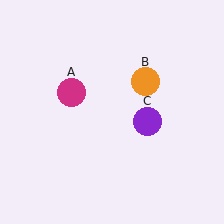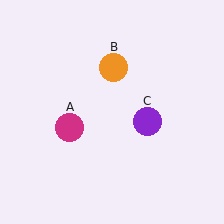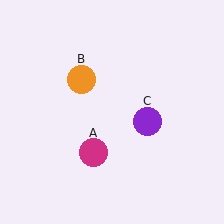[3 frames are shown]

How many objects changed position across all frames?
2 objects changed position: magenta circle (object A), orange circle (object B).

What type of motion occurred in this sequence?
The magenta circle (object A), orange circle (object B) rotated counterclockwise around the center of the scene.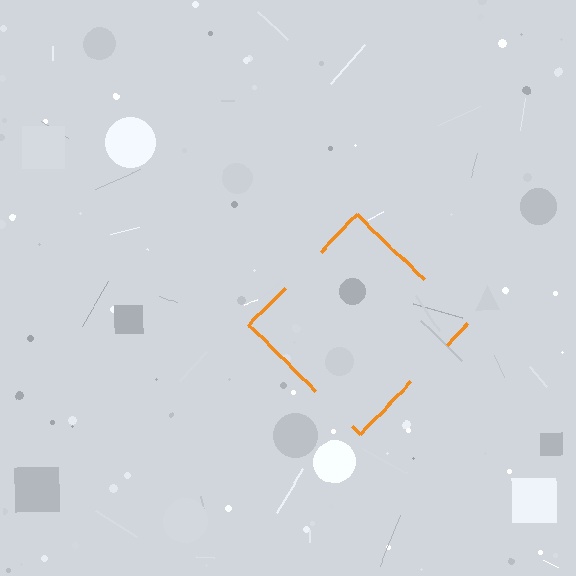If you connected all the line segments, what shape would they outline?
They would outline a diamond.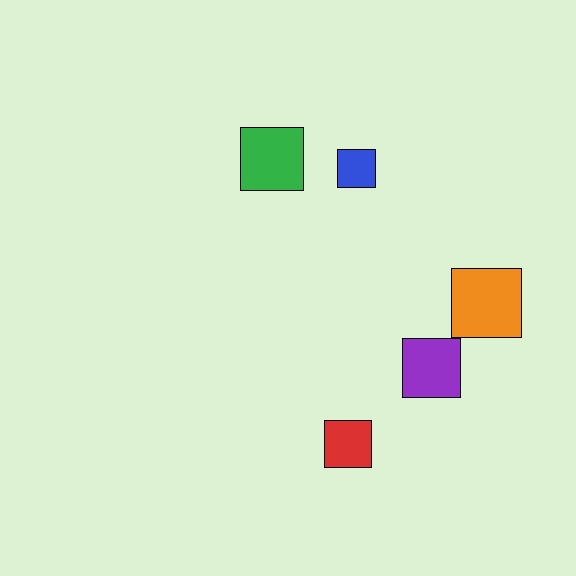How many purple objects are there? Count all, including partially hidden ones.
There is 1 purple object.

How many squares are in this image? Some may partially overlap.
There are 5 squares.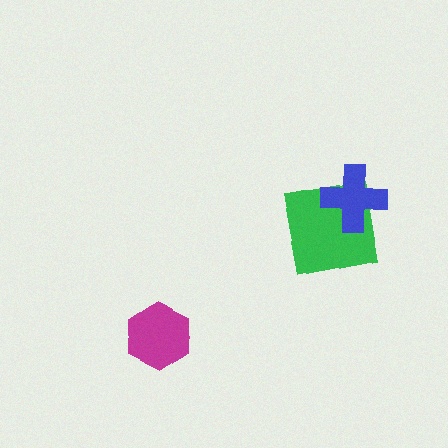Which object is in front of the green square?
The blue cross is in front of the green square.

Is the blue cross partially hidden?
No, no other shape covers it.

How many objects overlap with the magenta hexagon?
0 objects overlap with the magenta hexagon.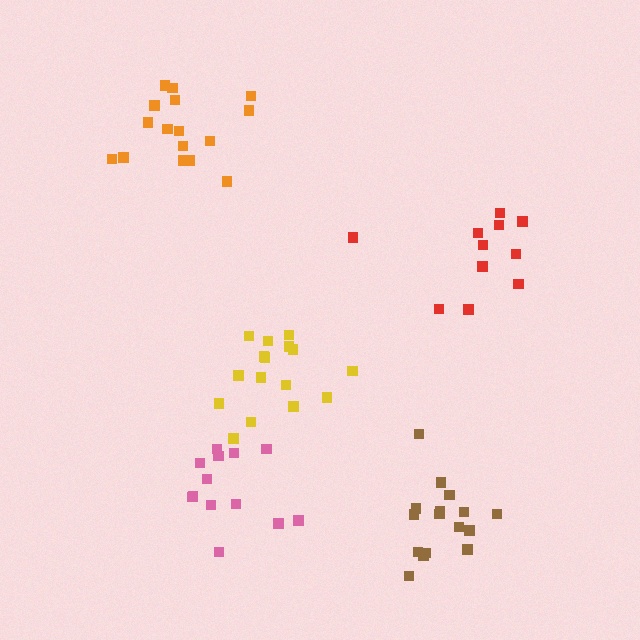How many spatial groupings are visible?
There are 5 spatial groupings.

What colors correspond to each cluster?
The clusters are colored: pink, brown, red, yellow, orange.